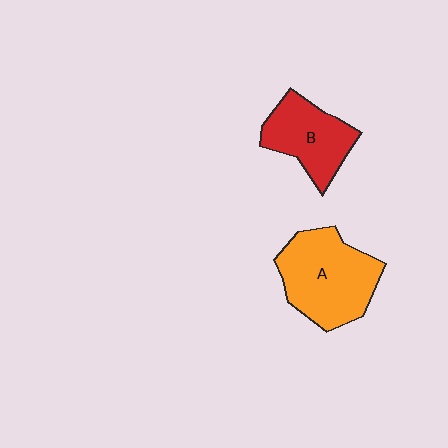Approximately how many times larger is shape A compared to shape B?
Approximately 1.4 times.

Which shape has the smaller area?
Shape B (red).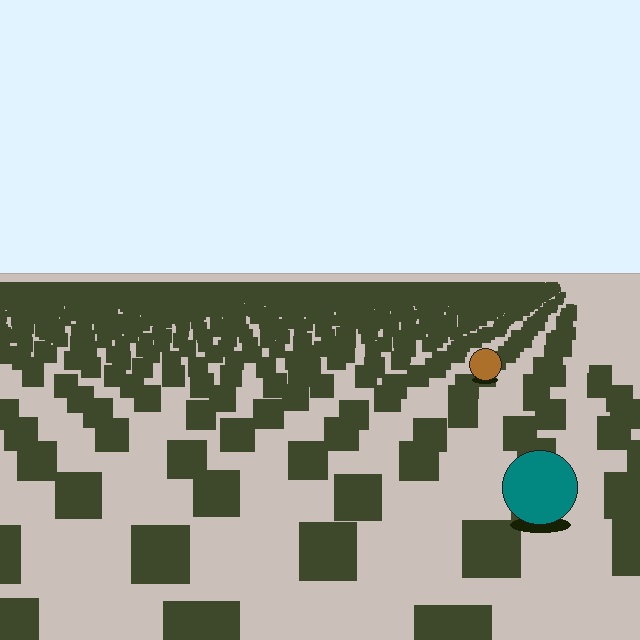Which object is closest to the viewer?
The teal circle is closest. The texture marks near it are larger and more spread out.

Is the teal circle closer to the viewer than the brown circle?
Yes. The teal circle is closer — you can tell from the texture gradient: the ground texture is coarser near it.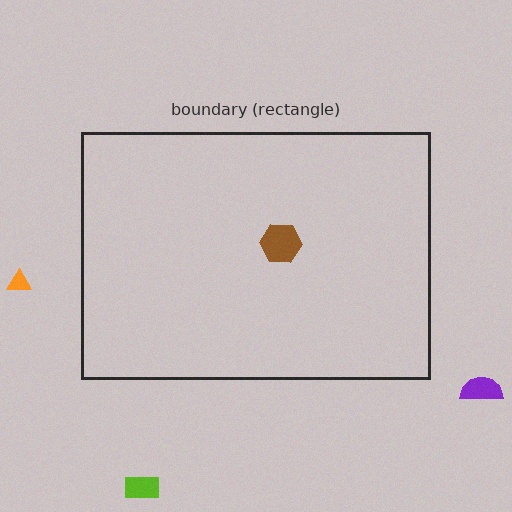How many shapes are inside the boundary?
1 inside, 3 outside.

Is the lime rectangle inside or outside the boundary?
Outside.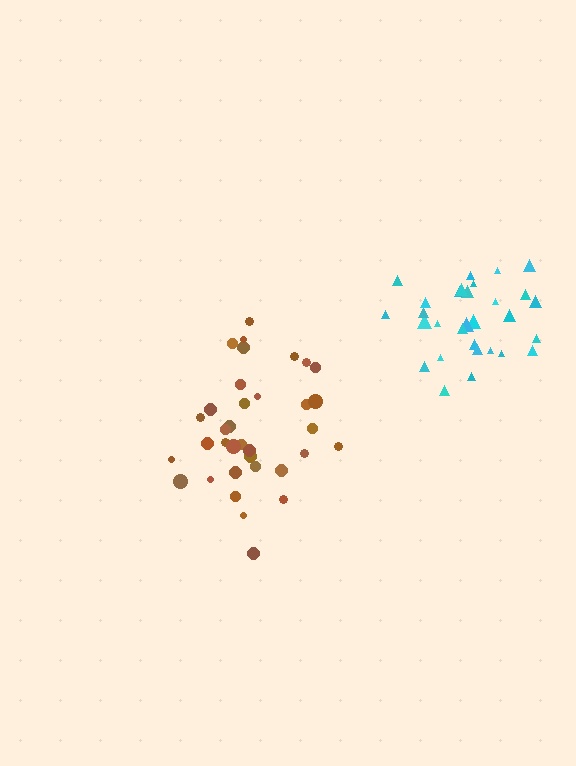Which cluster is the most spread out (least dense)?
Brown.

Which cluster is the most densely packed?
Cyan.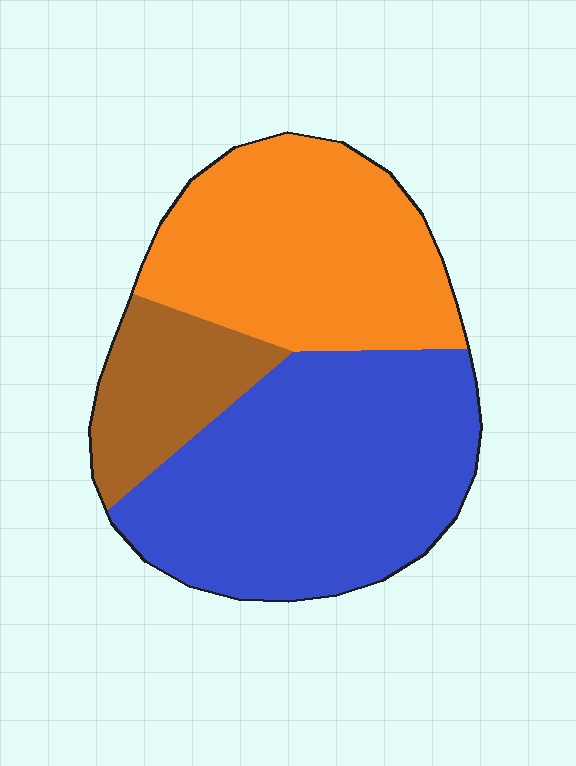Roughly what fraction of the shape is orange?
Orange takes up between a quarter and a half of the shape.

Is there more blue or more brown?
Blue.